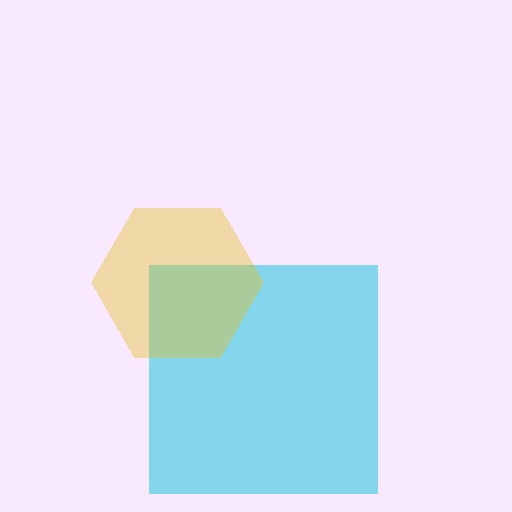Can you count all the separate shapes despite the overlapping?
Yes, there are 2 separate shapes.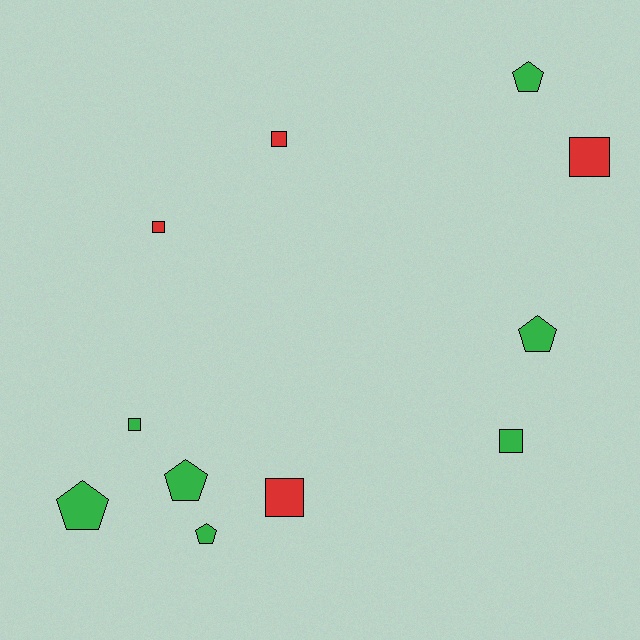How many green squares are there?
There are 2 green squares.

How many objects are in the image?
There are 11 objects.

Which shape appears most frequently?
Square, with 6 objects.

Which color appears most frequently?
Green, with 7 objects.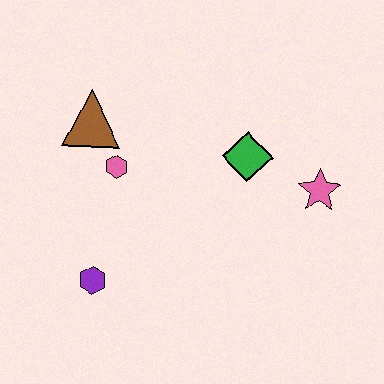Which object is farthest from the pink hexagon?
The pink star is farthest from the pink hexagon.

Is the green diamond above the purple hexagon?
Yes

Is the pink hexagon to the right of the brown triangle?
Yes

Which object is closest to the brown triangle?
The pink hexagon is closest to the brown triangle.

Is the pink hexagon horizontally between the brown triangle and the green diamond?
Yes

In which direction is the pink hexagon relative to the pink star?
The pink hexagon is to the left of the pink star.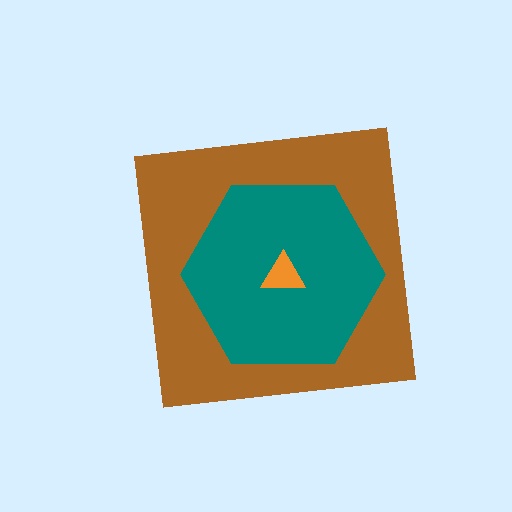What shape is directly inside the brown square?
The teal hexagon.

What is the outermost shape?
The brown square.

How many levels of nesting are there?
3.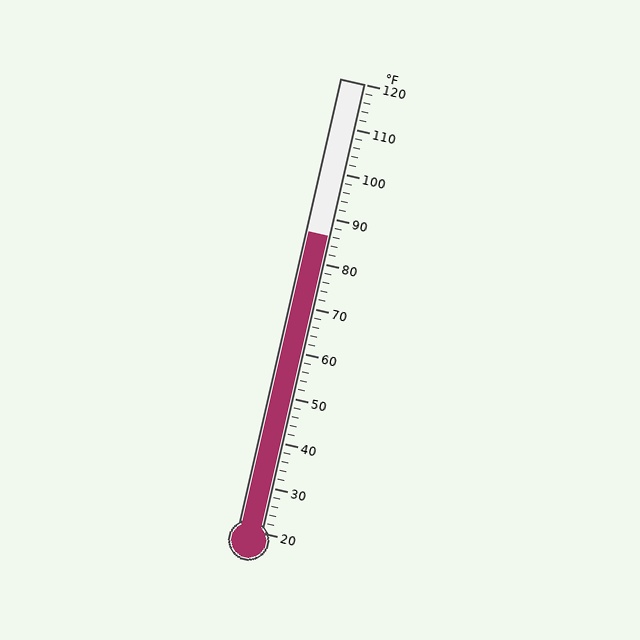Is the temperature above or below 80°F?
The temperature is above 80°F.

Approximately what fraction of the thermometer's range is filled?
The thermometer is filled to approximately 65% of its range.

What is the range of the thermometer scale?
The thermometer scale ranges from 20°F to 120°F.